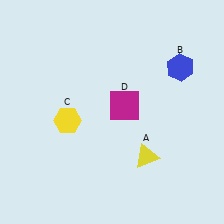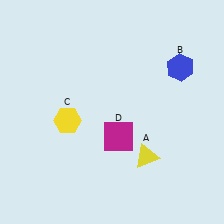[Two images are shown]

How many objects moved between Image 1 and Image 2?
1 object moved between the two images.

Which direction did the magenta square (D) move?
The magenta square (D) moved down.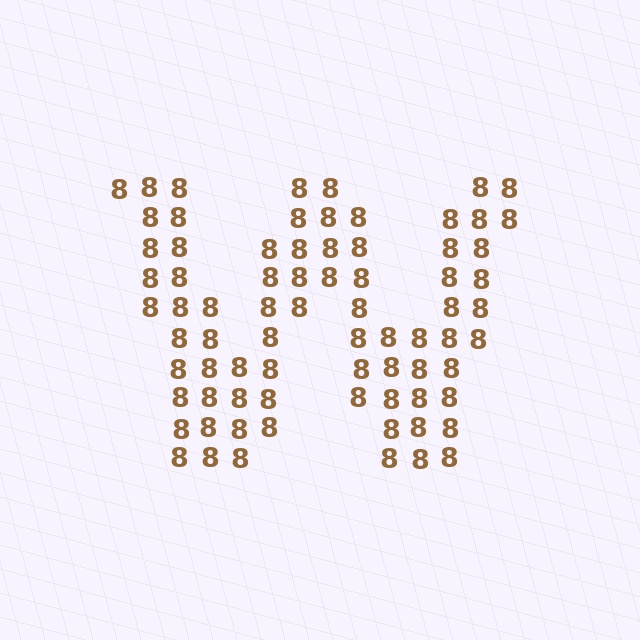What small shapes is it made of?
It is made of small digit 8's.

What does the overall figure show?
The overall figure shows the letter W.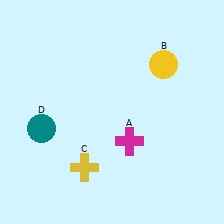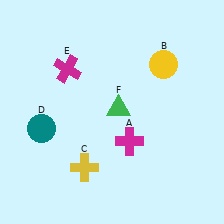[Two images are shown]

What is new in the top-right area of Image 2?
A green triangle (F) was added in the top-right area of Image 2.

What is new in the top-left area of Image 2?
A magenta cross (E) was added in the top-left area of Image 2.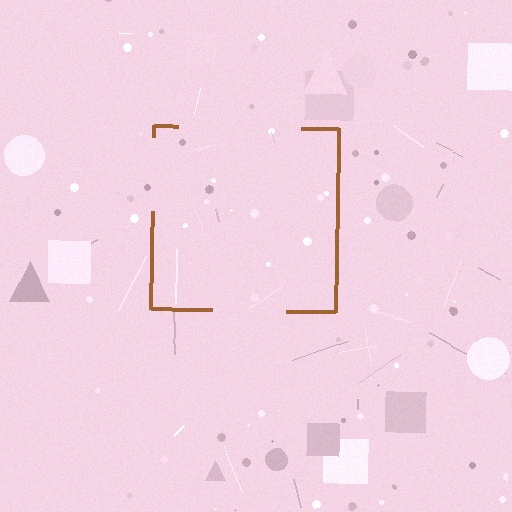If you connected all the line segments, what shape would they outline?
They would outline a square.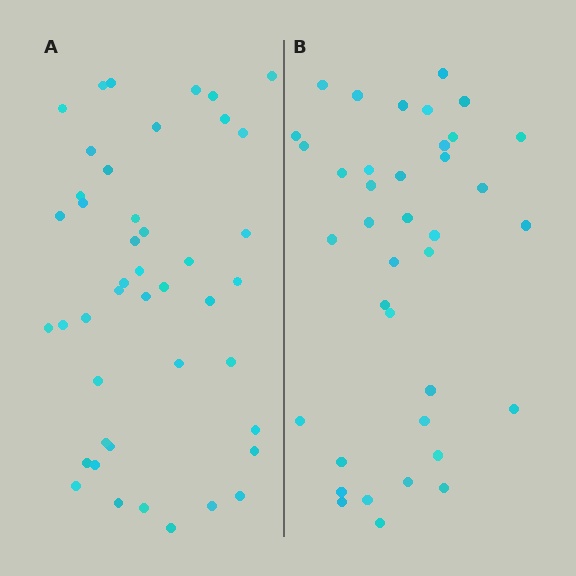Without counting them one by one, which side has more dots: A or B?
Region A (the left region) has more dots.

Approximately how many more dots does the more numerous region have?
Region A has about 6 more dots than region B.